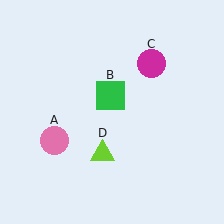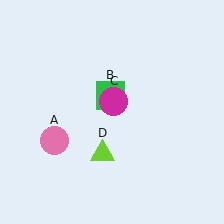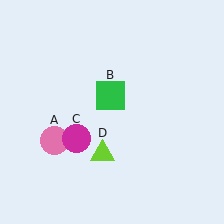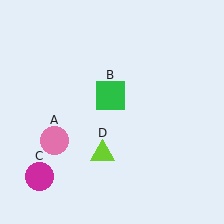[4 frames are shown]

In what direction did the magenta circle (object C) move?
The magenta circle (object C) moved down and to the left.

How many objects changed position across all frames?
1 object changed position: magenta circle (object C).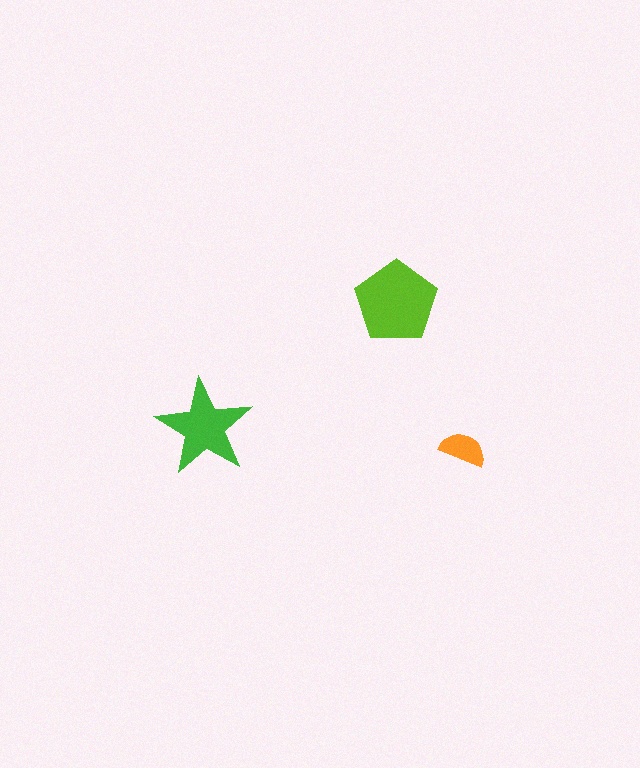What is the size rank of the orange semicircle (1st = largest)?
3rd.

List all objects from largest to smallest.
The lime pentagon, the green star, the orange semicircle.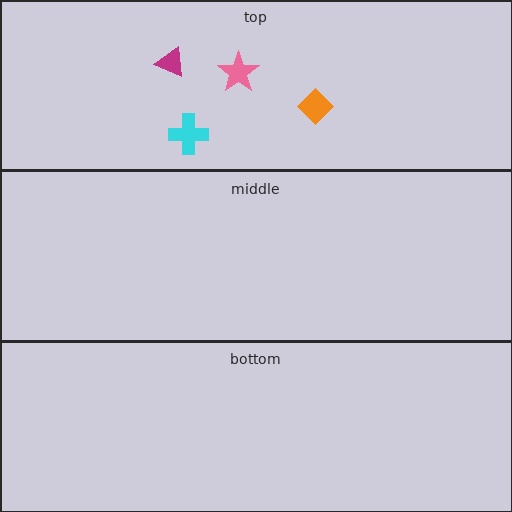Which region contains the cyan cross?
The top region.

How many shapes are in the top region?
4.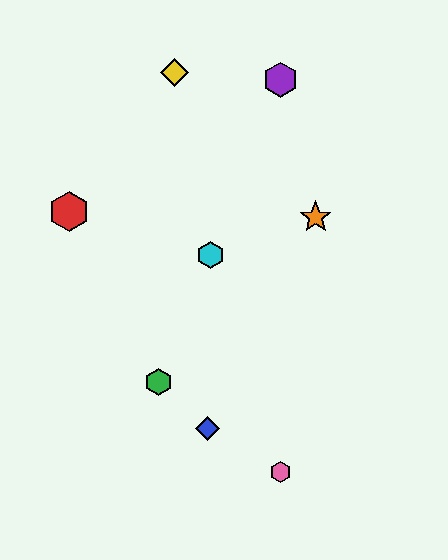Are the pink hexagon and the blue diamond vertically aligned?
No, the pink hexagon is at x≈281 and the blue diamond is at x≈208.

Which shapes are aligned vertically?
The purple hexagon, the pink hexagon are aligned vertically.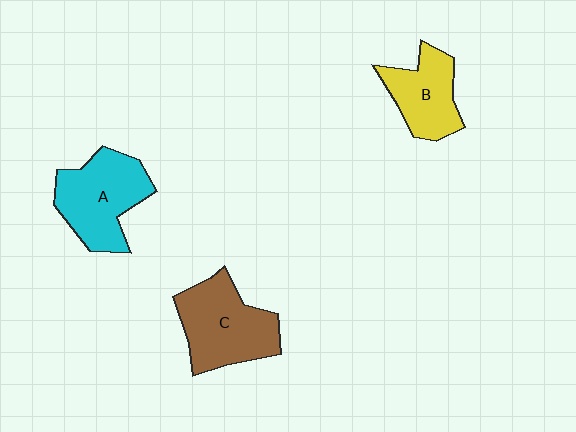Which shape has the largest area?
Shape C (brown).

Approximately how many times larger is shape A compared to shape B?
Approximately 1.3 times.